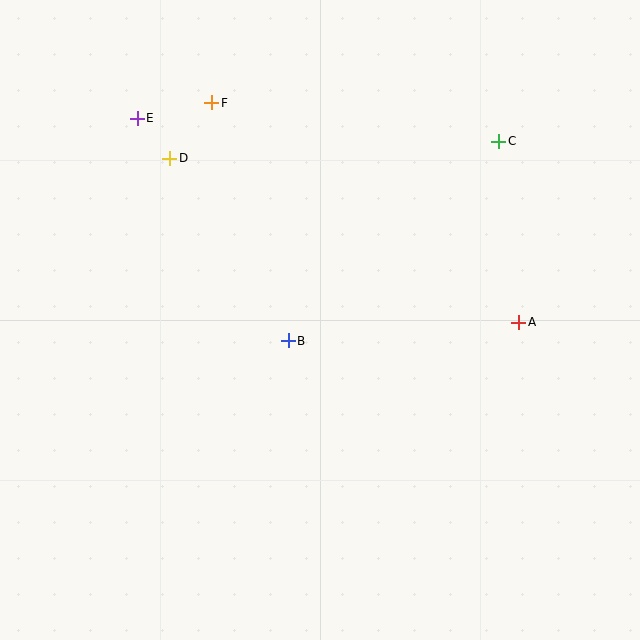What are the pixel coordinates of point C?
Point C is at (499, 141).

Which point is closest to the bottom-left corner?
Point B is closest to the bottom-left corner.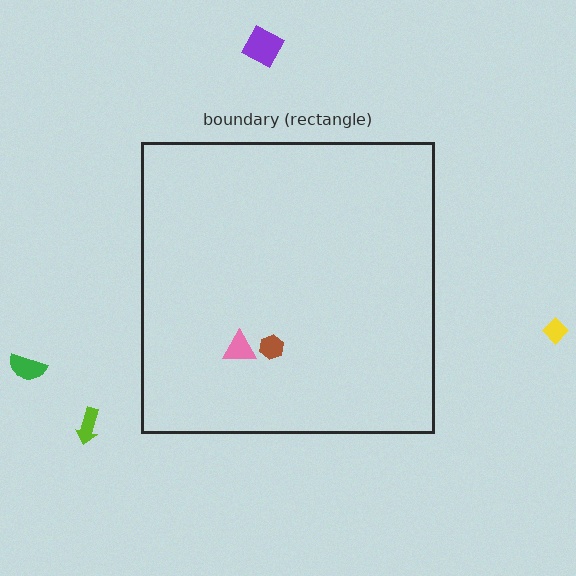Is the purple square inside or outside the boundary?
Outside.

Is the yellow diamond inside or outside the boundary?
Outside.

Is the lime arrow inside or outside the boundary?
Outside.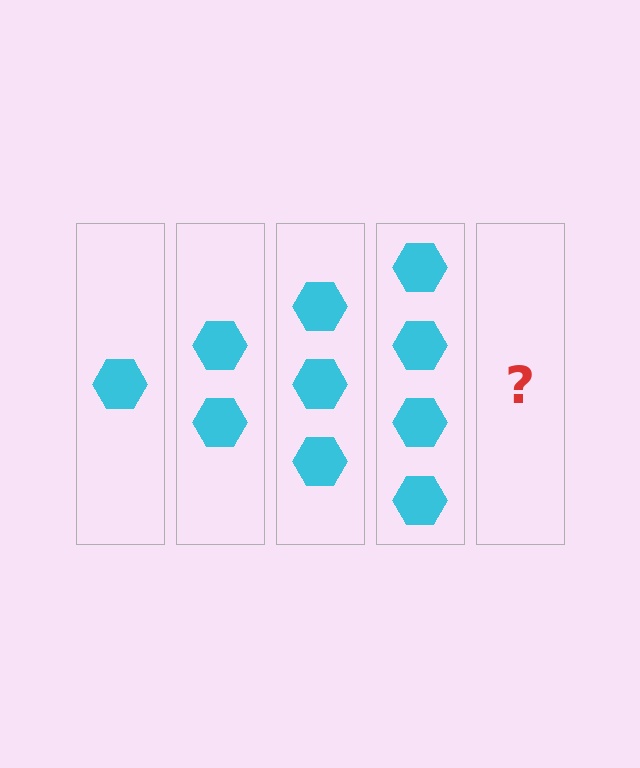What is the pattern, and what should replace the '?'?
The pattern is that each step adds one more hexagon. The '?' should be 5 hexagons.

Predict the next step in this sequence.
The next step is 5 hexagons.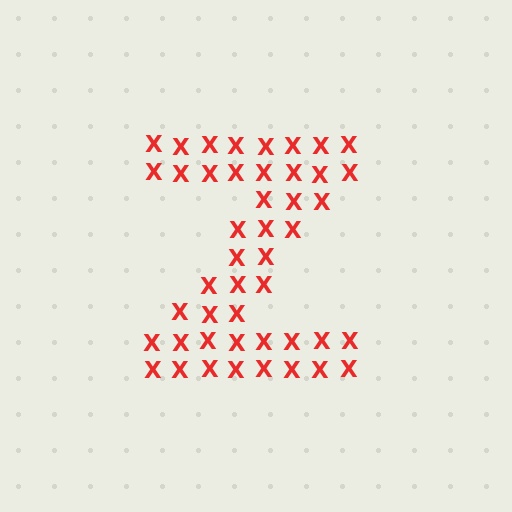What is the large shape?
The large shape is the letter Z.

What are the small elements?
The small elements are letter X's.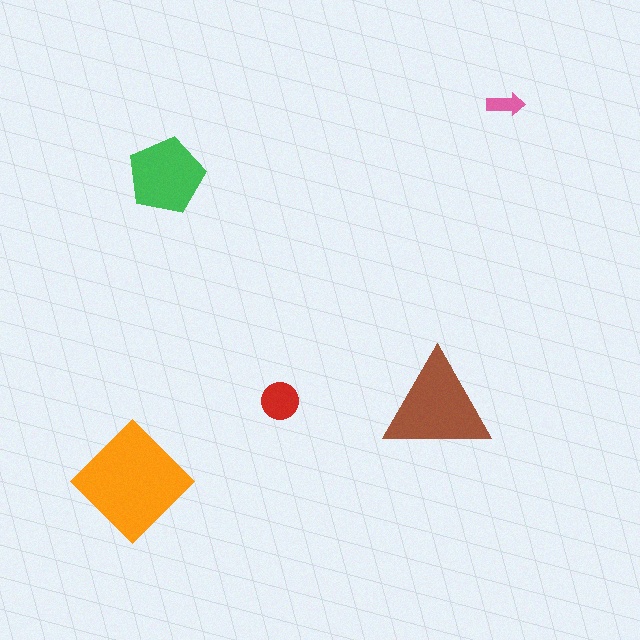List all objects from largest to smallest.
The orange diamond, the brown triangle, the green pentagon, the red circle, the pink arrow.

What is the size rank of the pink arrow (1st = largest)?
5th.